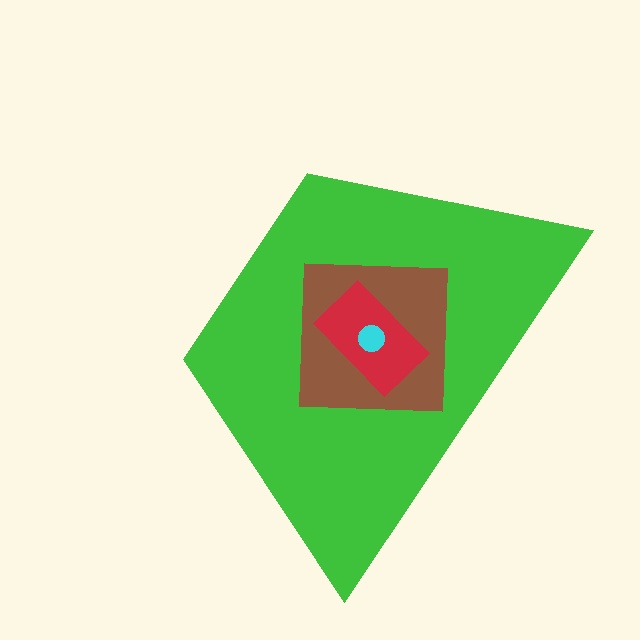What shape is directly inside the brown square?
The red rectangle.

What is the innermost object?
The cyan circle.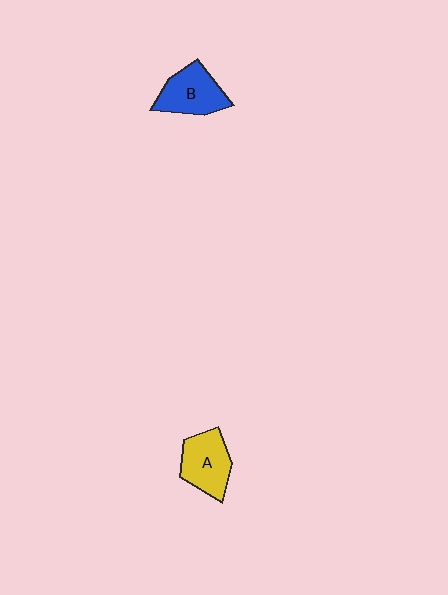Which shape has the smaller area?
Shape A (yellow).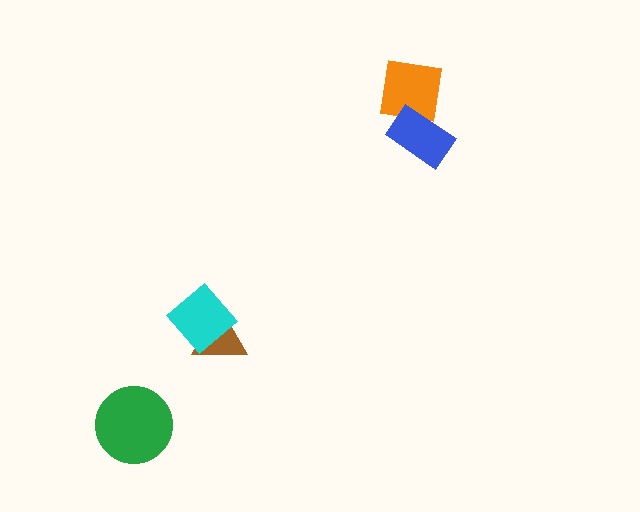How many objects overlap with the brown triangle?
1 object overlaps with the brown triangle.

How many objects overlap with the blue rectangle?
1 object overlaps with the blue rectangle.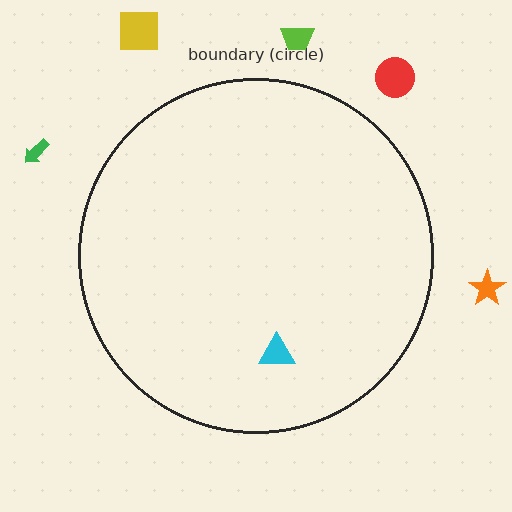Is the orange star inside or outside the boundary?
Outside.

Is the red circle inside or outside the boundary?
Outside.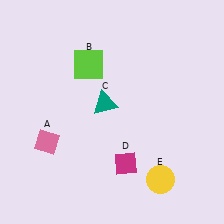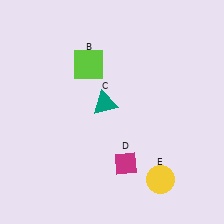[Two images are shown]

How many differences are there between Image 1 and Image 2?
There is 1 difference between the two images.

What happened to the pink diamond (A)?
The pink diamond (A) was removed in Image 2. It was in the bottom-left area of Image 1.